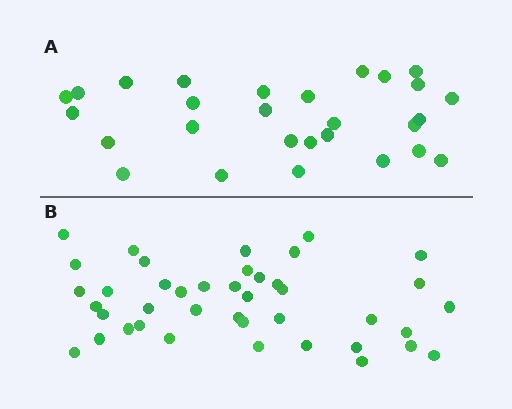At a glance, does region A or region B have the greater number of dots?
Region B (the bottom region) has more dots.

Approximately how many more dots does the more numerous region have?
Region B has approximately 15 more dots than region A.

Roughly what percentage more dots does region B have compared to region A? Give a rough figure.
About 45% more.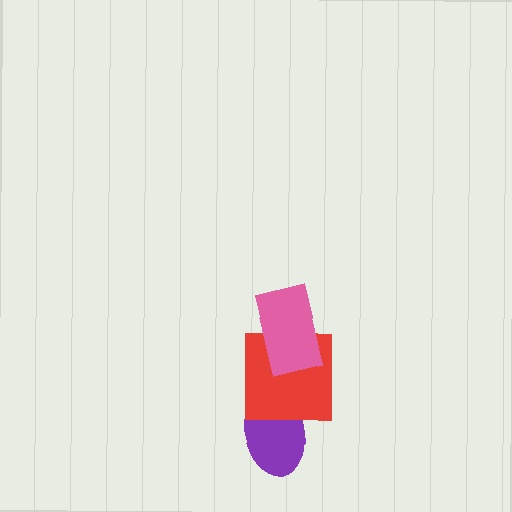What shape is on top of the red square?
The pink rectangle is on top of the red square.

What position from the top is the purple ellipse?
The purple ellipse is 3rd from the top.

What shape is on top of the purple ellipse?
The red square is on top of the purple ellipse.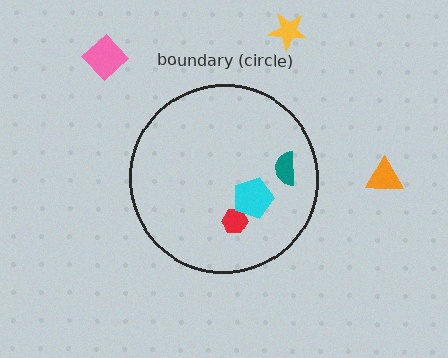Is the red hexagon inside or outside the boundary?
Inside.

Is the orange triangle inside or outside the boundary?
Outside.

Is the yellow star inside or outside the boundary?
Outside.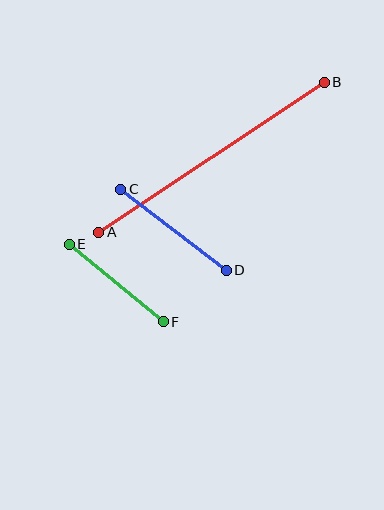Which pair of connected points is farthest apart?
Points A and B are farthest apart.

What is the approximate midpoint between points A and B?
The midpoint is at approximately (212, 157) pixels.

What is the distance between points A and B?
The distance is approximately 271 pixels.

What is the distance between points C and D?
The distance is approximately 133 pixels.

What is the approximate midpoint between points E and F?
The midpoint is at approximately (116, 283) pixels.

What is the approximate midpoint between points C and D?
The midpoint is at approximately (173, 230) pixels.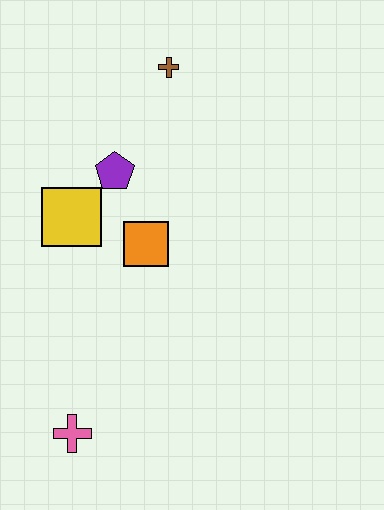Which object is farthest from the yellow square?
The pink cross is farthest from the yellow square.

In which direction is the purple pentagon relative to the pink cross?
The purple pentagon is above the pink cross.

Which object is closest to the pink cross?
The orange square is closest to the pink cross.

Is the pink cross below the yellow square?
Yes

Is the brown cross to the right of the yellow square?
Yes